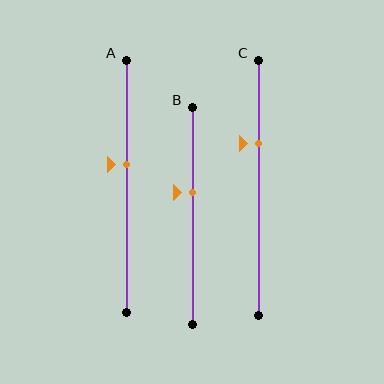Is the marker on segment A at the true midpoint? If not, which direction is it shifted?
No, the marker on segment A is shifted upward by about 8% of the segment length.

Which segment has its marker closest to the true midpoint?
Segment A has its marker closest to the true midpoint.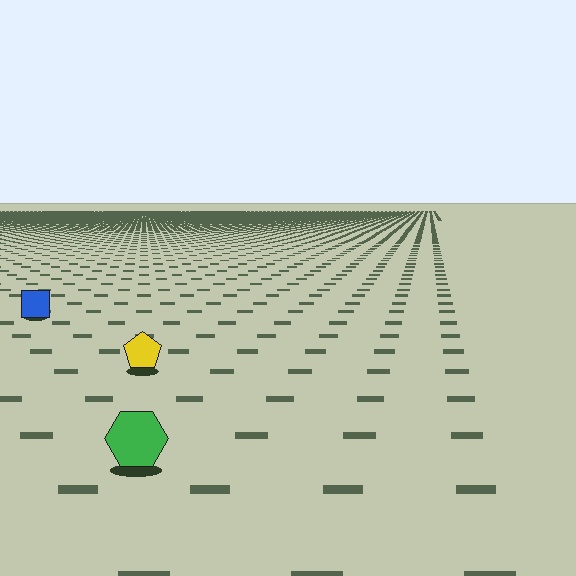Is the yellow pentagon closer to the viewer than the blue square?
Yes. The yellow pentagon is closer — you can tell from the texture gradient: the ground texture is coarser near it.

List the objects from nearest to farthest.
From nearest to farthest: the green hexagon, the yellow pentagon, the blue square.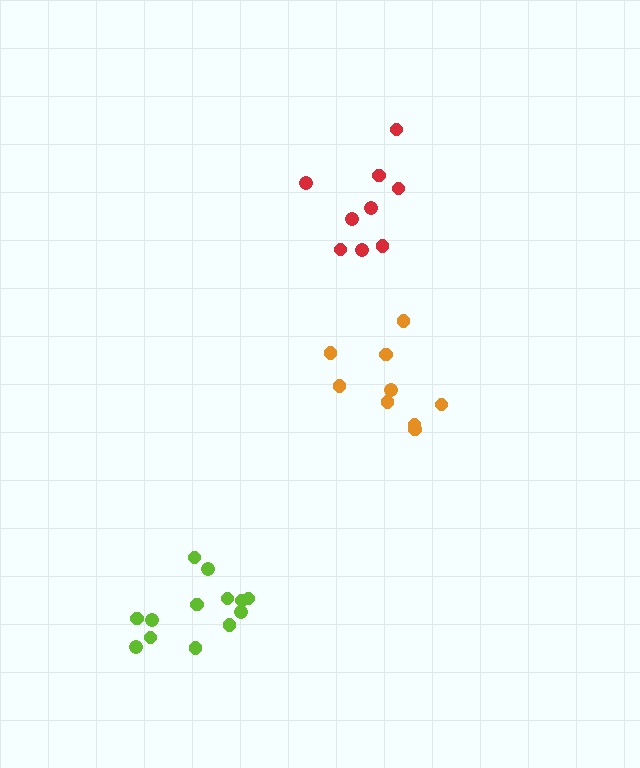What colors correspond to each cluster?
The clusters are colored: orange, lime, red.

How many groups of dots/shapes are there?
There are 3 groups.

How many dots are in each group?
Group 1: 9 dots, Group 2: 13 dots, Group 3: 9 dots (31 total).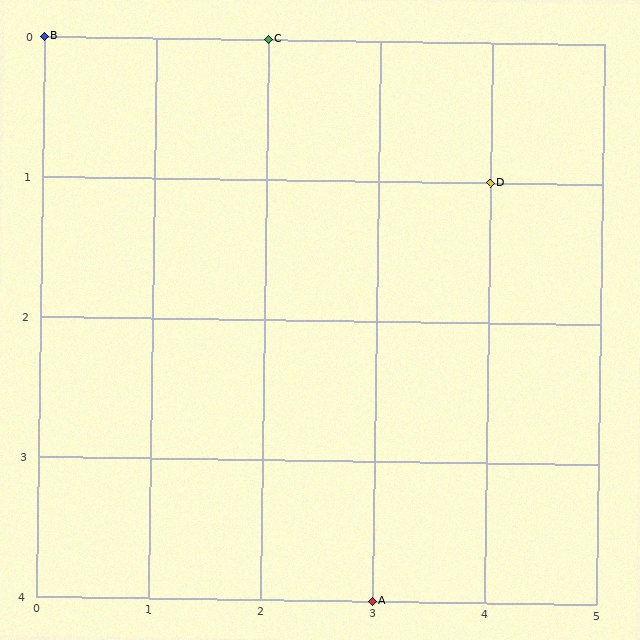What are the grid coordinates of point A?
Point A is at grid coordinates (3, 4).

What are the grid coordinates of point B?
Point B is at grid coordinates (0, 0).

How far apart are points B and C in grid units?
Points B and C are 2 columns apart.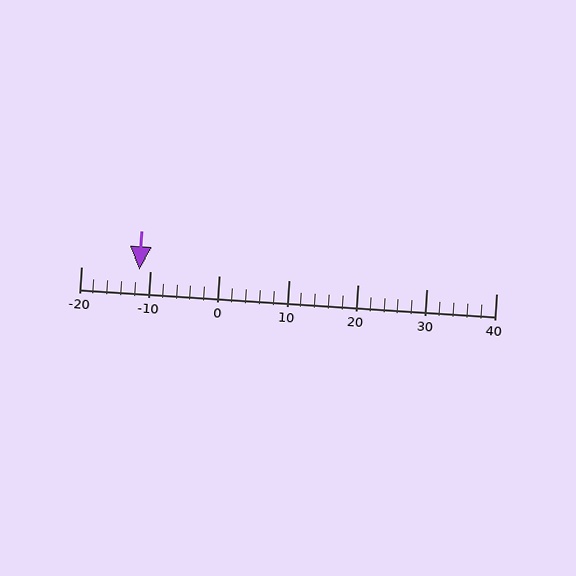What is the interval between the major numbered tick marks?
The major tick marks are spaced 10 units apart.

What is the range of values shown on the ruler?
The ruler shows values from -20 to 40.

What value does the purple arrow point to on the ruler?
The purple arrow points to approximately -12.